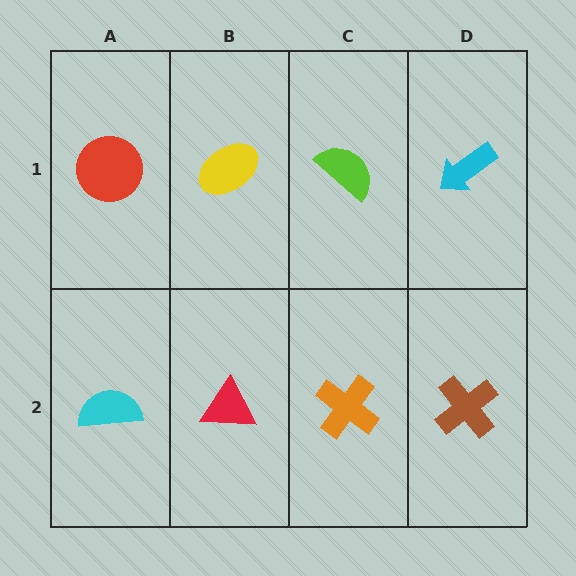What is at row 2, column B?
A red triangle.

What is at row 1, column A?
A red circle.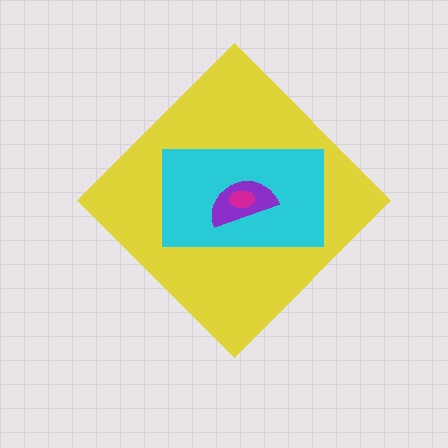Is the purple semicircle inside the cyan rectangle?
Yes.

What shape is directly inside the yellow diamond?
The cyan rectangle.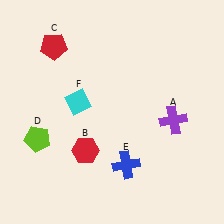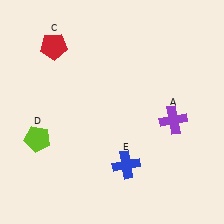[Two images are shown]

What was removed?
The cyan diamond (F), the red hexagon (B) were removed in Image 2.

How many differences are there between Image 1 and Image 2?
There are 2 differences between the two images.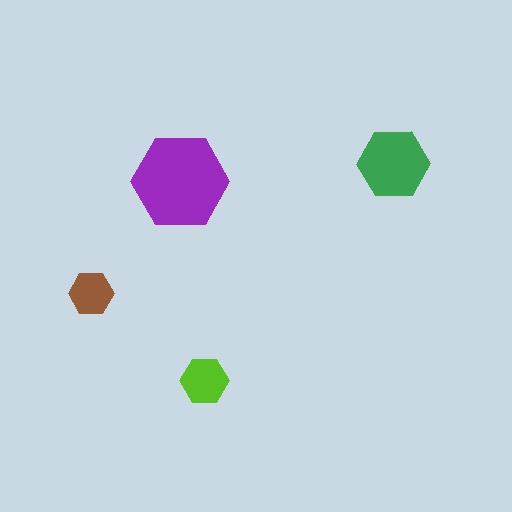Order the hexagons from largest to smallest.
the purple one, the green one, the lime one, the brown one.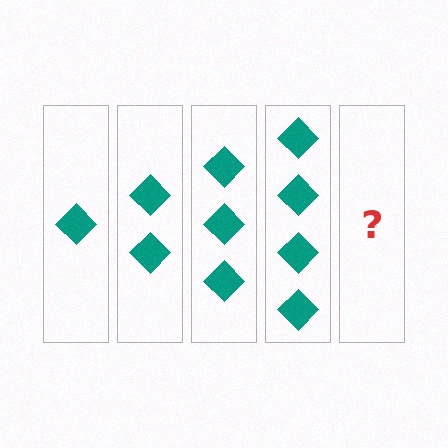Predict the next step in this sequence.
The next step is 5 diamonds.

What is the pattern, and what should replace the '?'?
The pattern is that each step adds one more diamond. The '?' should be 5 diamonds.